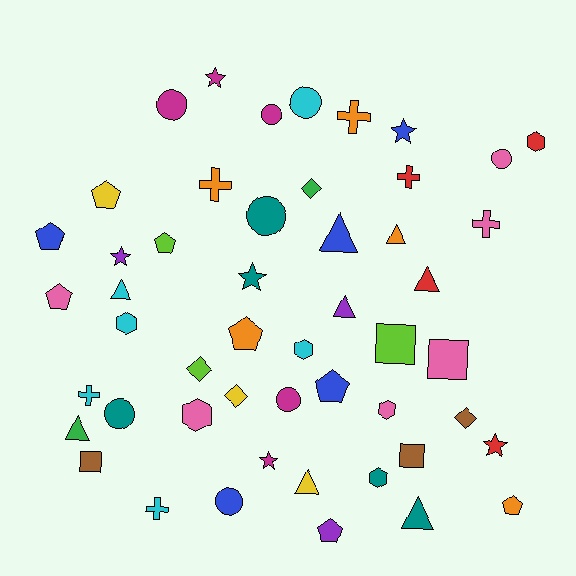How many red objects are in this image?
There are 4 red objects.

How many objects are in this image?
There are 50 objects.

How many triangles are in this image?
There are 8 triangles.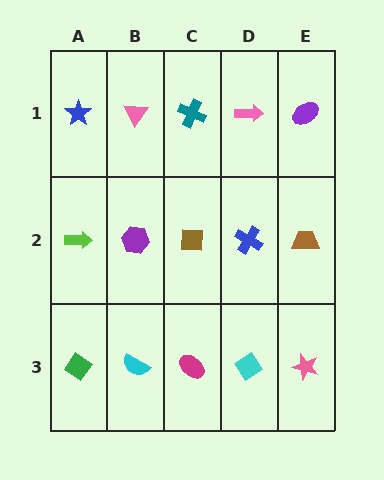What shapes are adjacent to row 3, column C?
A brown square (row 2, column C), a cyan semicircle (row 3, column B), a cyan diamond (row 3, column D).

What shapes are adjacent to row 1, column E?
A brown trapezoid (row 2, column E), a pink arrow (row 1, column D).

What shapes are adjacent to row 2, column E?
A purple ellipse (row 1, column E), a pink star (row 3, column E), a blue cross (row 2, column D).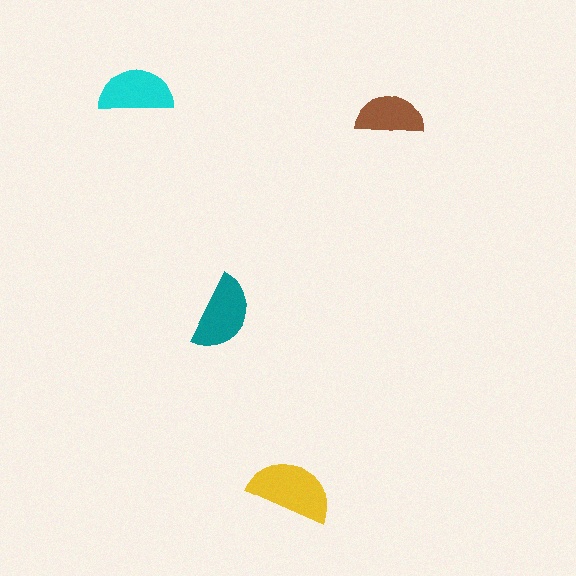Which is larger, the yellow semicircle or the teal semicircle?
The yellow one.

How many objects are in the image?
There are 4 objects in the image.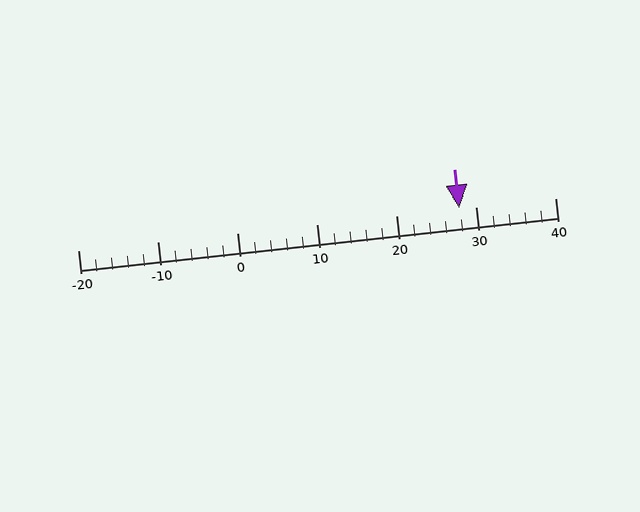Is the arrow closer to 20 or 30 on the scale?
The arrow is closer to 30.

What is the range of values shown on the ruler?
The ruler shows values from -20 to 40.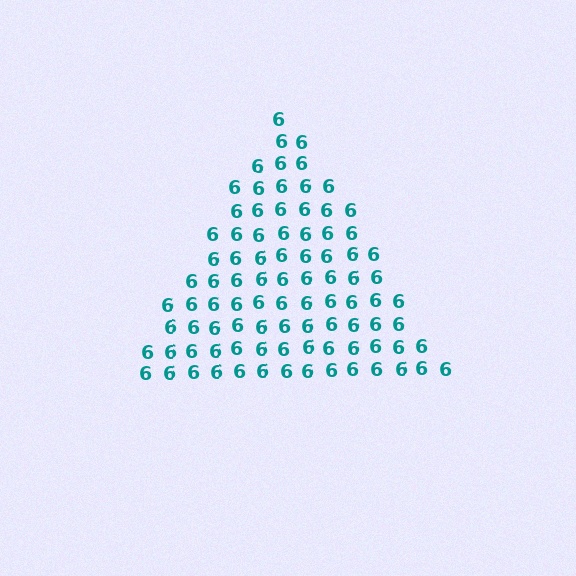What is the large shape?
The large shape is a triangle.